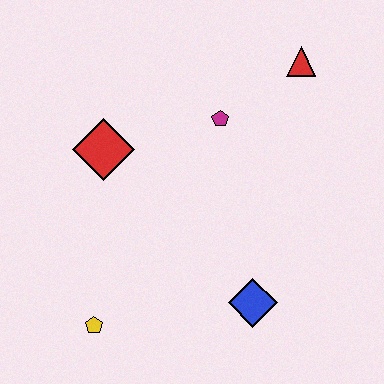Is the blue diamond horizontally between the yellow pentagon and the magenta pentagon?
No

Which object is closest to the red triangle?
The magenta pentagon is closest to the red triangle.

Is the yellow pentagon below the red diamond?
Yes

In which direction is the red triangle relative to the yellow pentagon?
The red triangle is above the yellow pentagon.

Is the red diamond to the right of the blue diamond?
No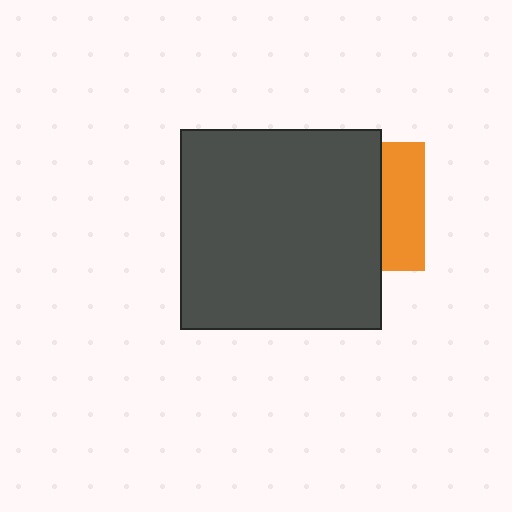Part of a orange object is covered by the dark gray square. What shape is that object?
It is a square.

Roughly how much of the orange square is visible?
A small part of it is visible (roughly 34%).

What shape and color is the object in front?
The object in front is a dark gray square.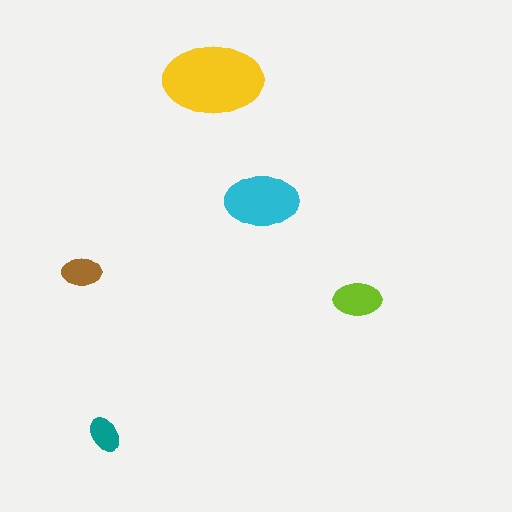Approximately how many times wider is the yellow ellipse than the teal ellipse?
About 3 times wider.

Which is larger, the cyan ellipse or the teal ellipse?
The cyan one.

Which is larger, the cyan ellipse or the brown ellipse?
The cyan one.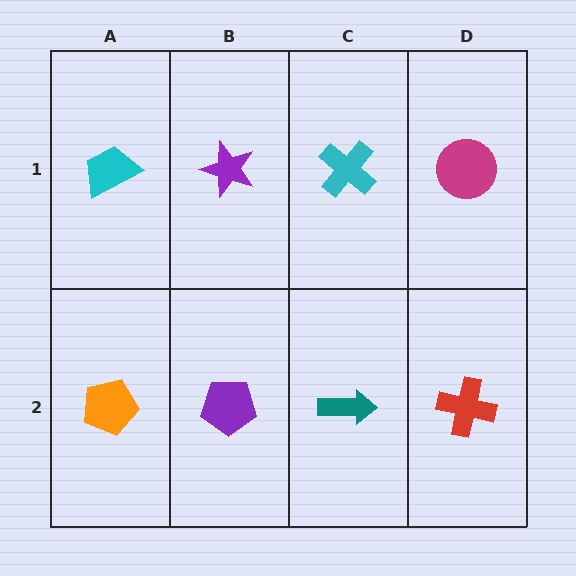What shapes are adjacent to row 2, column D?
A magenta circle (row 1, column D), a teal arrow (row 2, column C).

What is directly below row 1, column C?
A teal arrow.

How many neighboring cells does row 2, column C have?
3.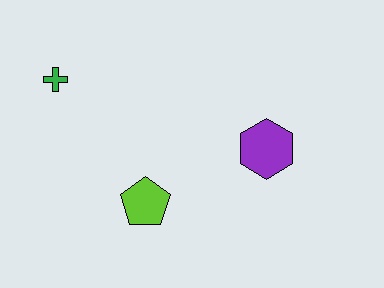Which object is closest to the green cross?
The lime pentagon is closest to the green cross.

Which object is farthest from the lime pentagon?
The green cross is farthest from the lime pentagon.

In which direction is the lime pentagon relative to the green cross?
The lime pentagon is below the green cross.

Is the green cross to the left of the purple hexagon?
Yes